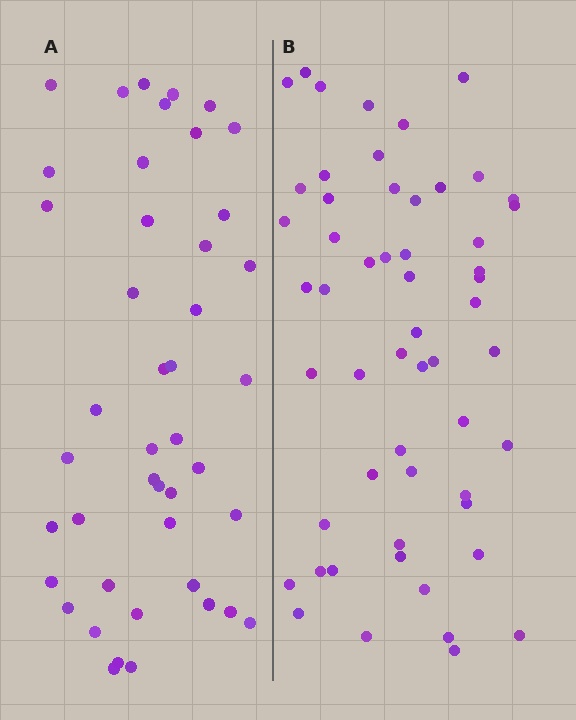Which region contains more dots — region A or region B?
Region B (the right region) has more dots.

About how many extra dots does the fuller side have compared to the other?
Region B has roughly 12 or so more dots than region A.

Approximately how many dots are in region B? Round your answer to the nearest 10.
About 60 dots. (The exact count is 55, which rounds to 60.)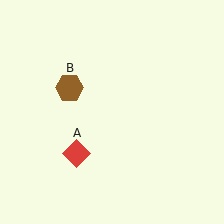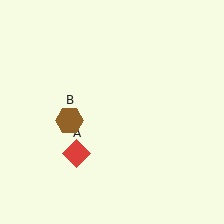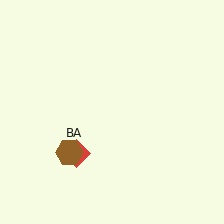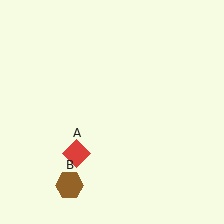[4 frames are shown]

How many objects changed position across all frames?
1 object changed position: brown hexagon (object B).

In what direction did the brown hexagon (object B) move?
The brown hexagon (object B) moved down.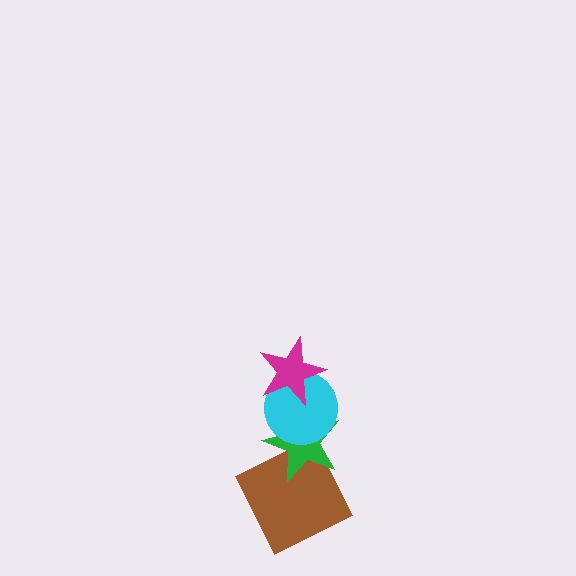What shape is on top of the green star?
The cyan circle is on top of the green star.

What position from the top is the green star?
The green star is 3rd from the top.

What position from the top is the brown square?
The brown square is 4th from the top.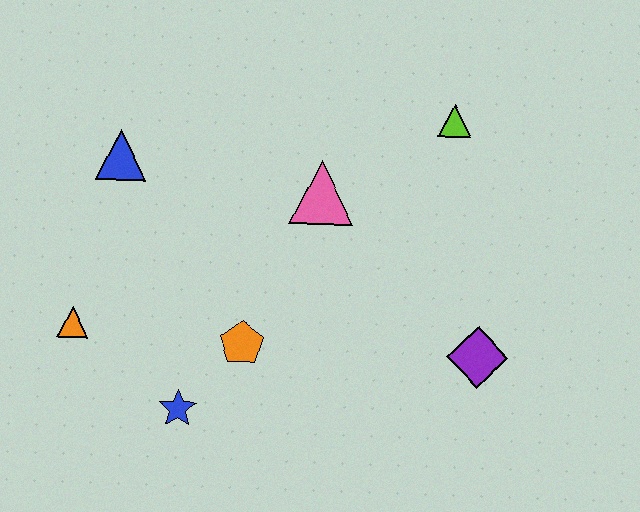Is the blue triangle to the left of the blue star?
Yes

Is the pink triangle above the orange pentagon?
Yes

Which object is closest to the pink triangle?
The lime triangle is closest to the pink triangle.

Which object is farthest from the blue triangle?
The purple diamond is farthest from the blue triangle.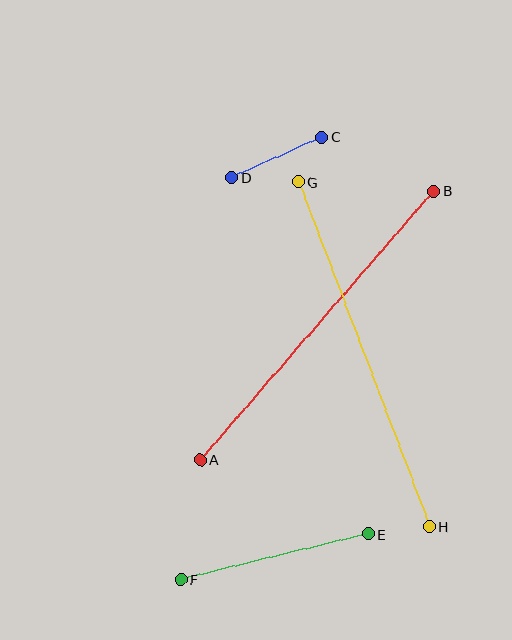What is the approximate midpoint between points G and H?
The midpoint is at approximately (364, 354) pixels.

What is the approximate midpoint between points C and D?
The midpoint is at approximately (277, 157) pixels.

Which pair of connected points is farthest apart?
Points G and H are farthest apart.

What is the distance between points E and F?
The distance is approximately 193 pixels.